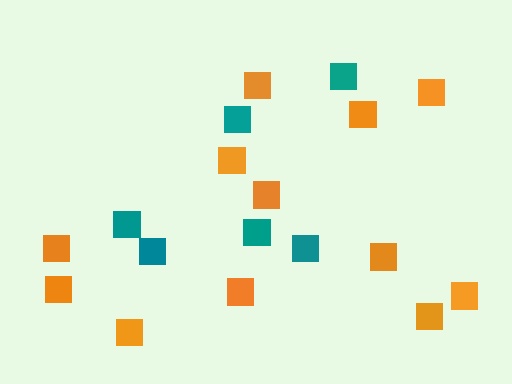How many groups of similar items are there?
There are 2 groups: one group of orange squares (12) and one group of teal squares (6).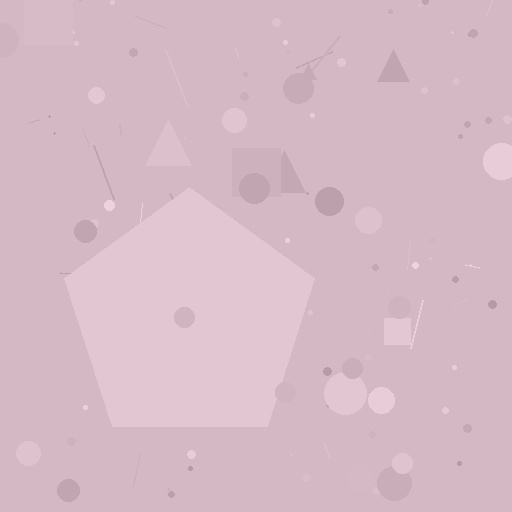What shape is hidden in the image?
A pentagon is hidden in the image.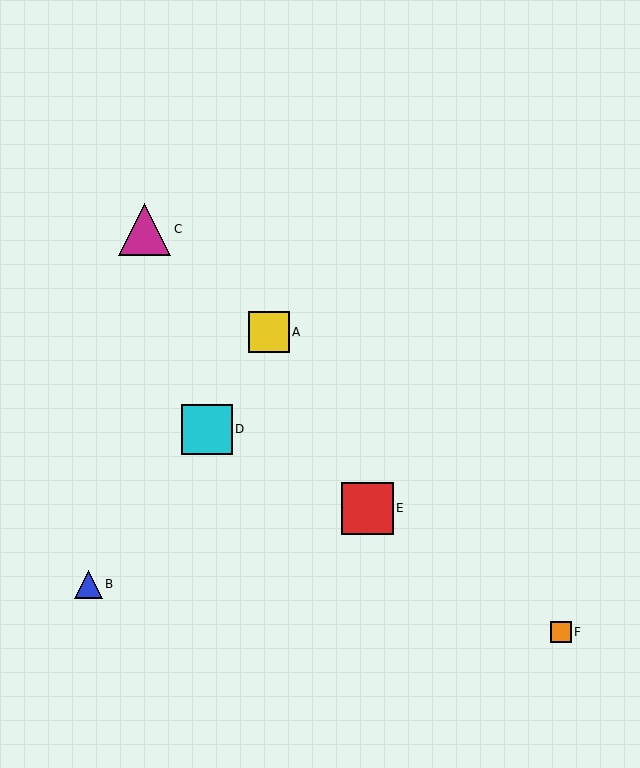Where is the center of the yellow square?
The center of the yellow square is at (269, 332).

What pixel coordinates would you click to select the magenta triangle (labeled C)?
Click at (145, 229) to select the magenta triangle C.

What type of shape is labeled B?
Shape B is a blue triangle.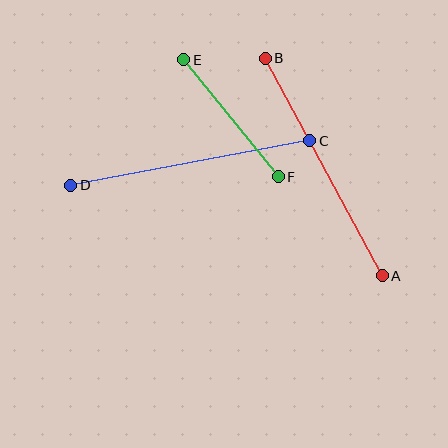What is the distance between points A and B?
The distance is approximately 247 pixels.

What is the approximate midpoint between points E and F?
The midpoint is at approximately (231, 118) pixels.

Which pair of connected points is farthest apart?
Points A and B are farthest apart.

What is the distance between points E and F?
The distance is approximately 150 pixels.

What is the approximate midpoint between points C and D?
The midpoint is at approximately (190, 163) pixels.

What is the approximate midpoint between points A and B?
The midpoint is at approximately (324, 167) pixels.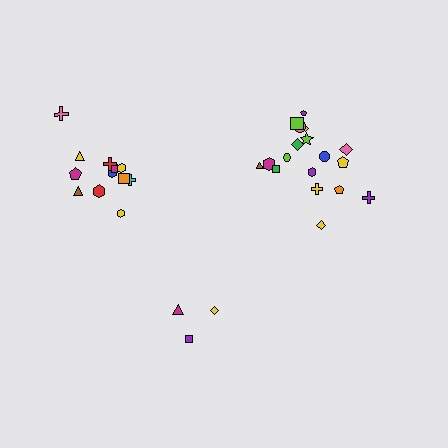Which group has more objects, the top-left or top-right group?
The top-right group.